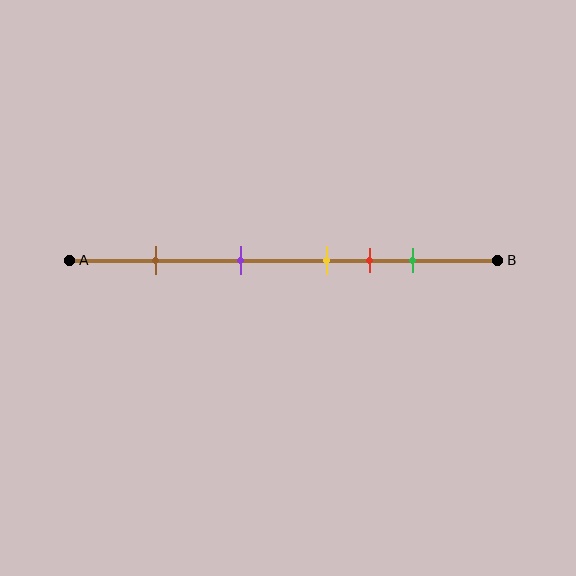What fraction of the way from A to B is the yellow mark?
The yellow mark is approximately 60% (0.6) of the way from A to B.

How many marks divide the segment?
There are 5 marks dividing the segment.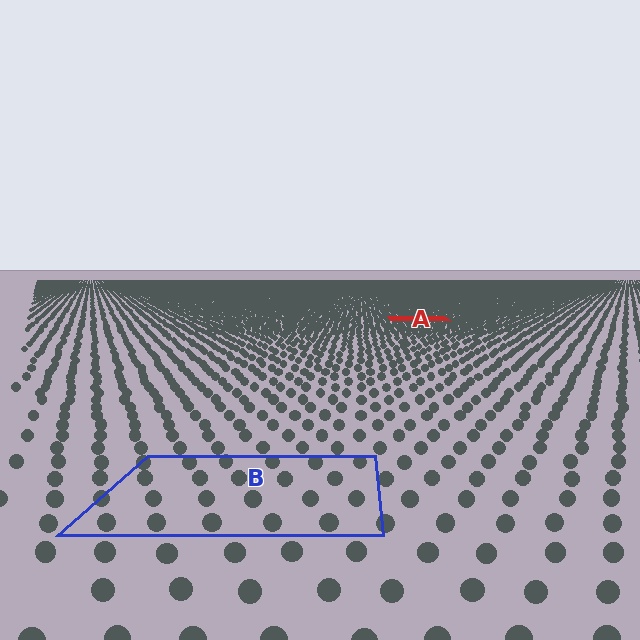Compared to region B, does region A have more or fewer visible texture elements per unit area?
Region A has more texture elements per unit area — they are packed more densely because it is farther away.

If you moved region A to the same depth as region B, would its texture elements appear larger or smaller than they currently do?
They would appear larger. At a closer depth, the same texture elements are projected at a bigger on-screen size.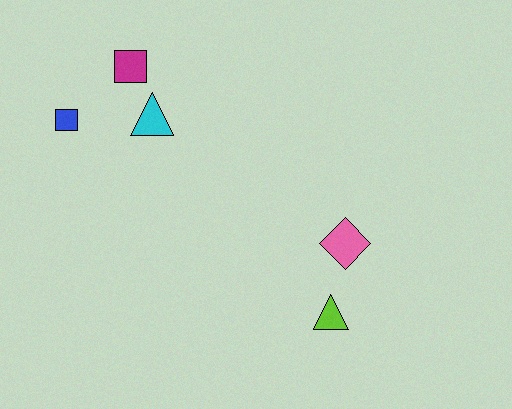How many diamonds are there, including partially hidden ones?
There is 1 diamond.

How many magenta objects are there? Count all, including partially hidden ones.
There is 1 magenta object.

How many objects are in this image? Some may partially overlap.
There are 5 objects.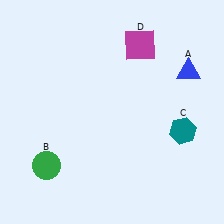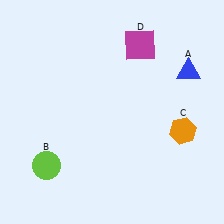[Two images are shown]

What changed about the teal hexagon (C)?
In Image 1, C is teal. In Image 2, it changed to orange.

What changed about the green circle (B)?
In Image 1, B is green. In Image 2, it changed to lime.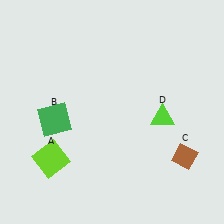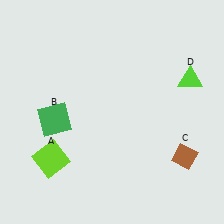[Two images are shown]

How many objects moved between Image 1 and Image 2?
1 object moved between the two images.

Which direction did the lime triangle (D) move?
The lime triangle (D) moved up.